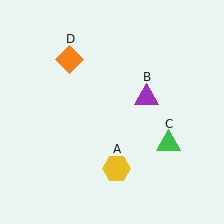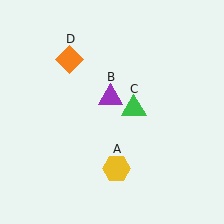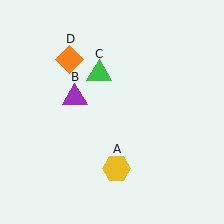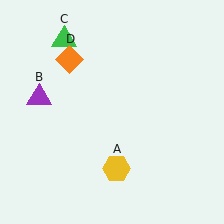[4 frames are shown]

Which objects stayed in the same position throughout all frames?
Yellow hexagon (object A) and orange diamond (object D) remained stationary.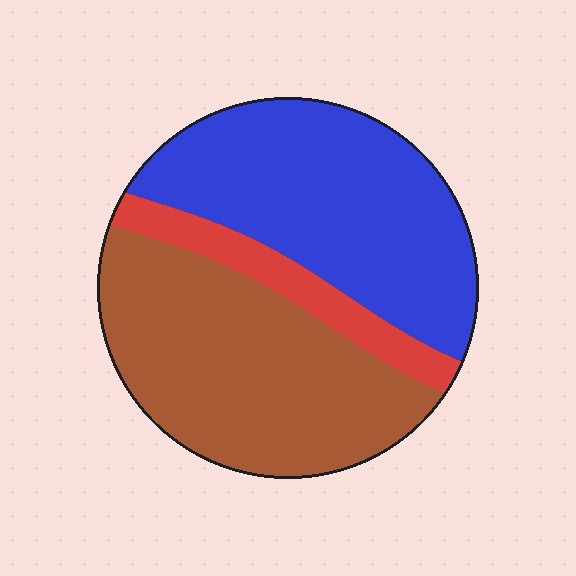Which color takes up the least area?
Red, at roughly 10%.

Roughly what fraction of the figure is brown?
Brown covers roughly 45% of the figure.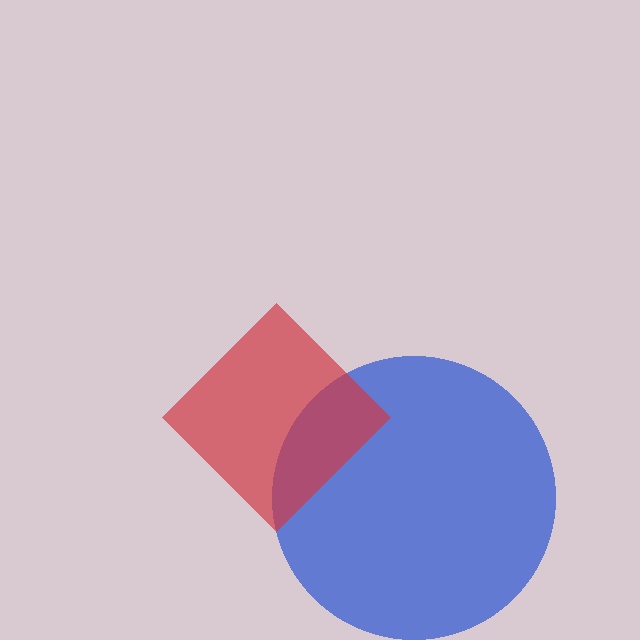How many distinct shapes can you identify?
There are 2 distinct shapes: a blue circle, a red diamond.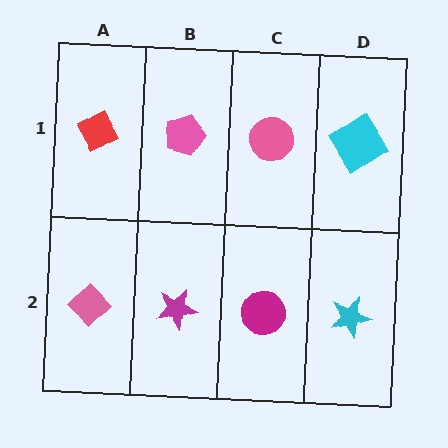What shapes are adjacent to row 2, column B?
A pink pentagon (row 1, column B), a pink diamond (row 2, column A), a magenta circle (row 2, column C).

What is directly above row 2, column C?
A pink circle.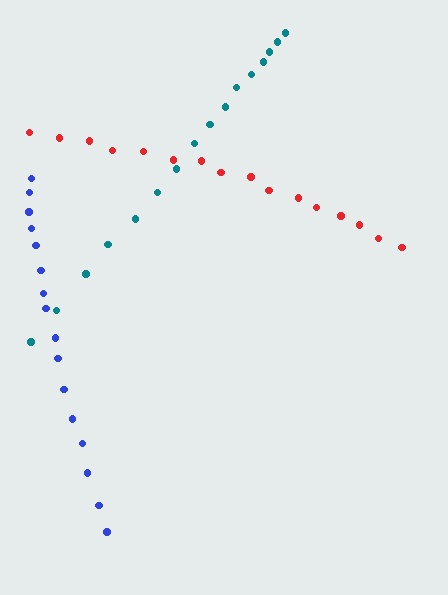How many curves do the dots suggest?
There are 3 distinct paths.